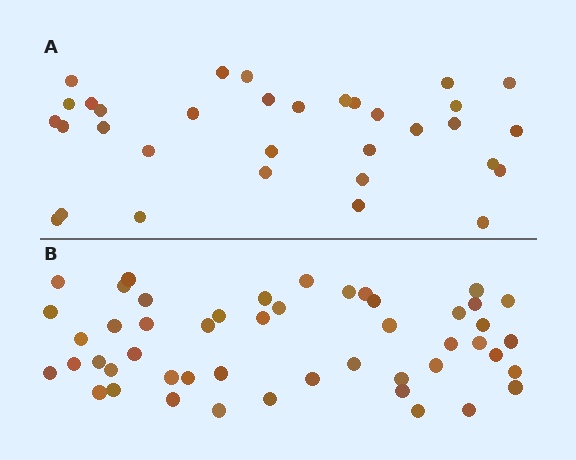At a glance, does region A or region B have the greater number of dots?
Region B (the bottom region) has more dots.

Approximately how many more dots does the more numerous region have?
Region B has approximately 15 more dots than region A.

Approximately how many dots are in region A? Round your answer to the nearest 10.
About 30 dots. (The exact count is 33, which rounds to 30.)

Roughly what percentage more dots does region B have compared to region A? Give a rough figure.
About 50% more.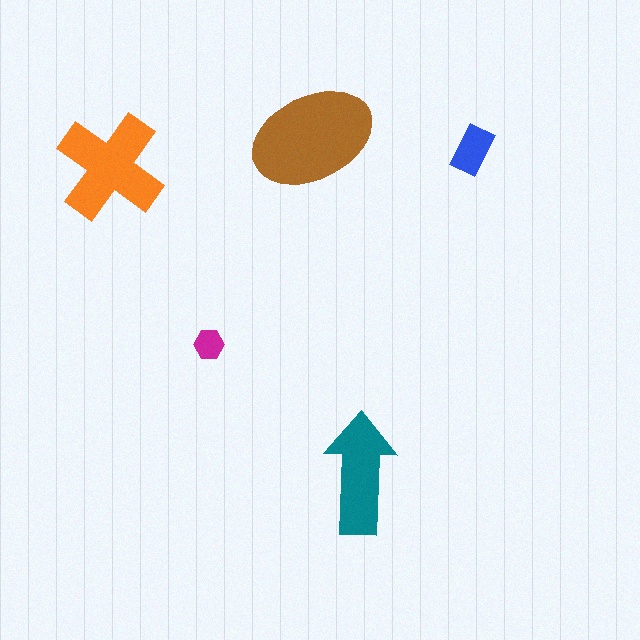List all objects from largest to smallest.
The brown ellipse, the orange cross, the teal arrow, the blue rectangle, the magenta hexagon.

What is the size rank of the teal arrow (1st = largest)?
3rd.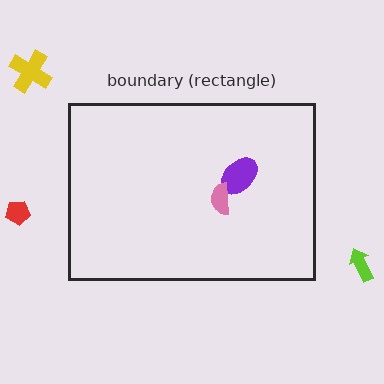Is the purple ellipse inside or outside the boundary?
Inside.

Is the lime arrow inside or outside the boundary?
Outside.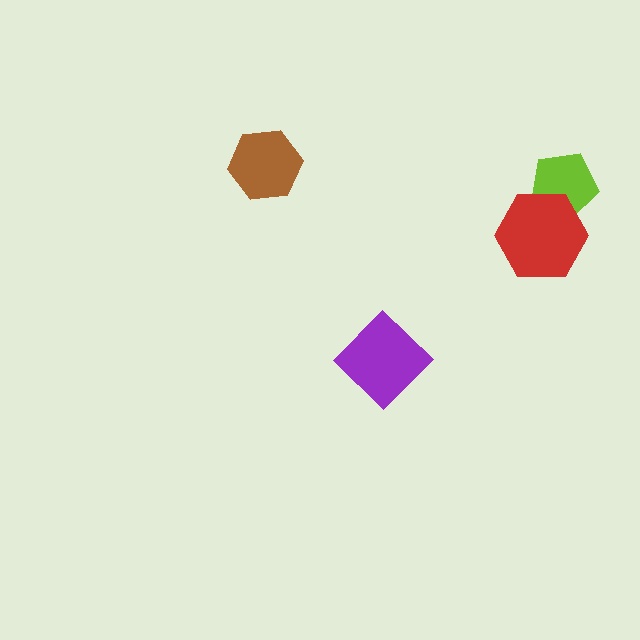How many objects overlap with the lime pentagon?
1 object overlaps with the lime pentagon.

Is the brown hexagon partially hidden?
No, no other shape covers it.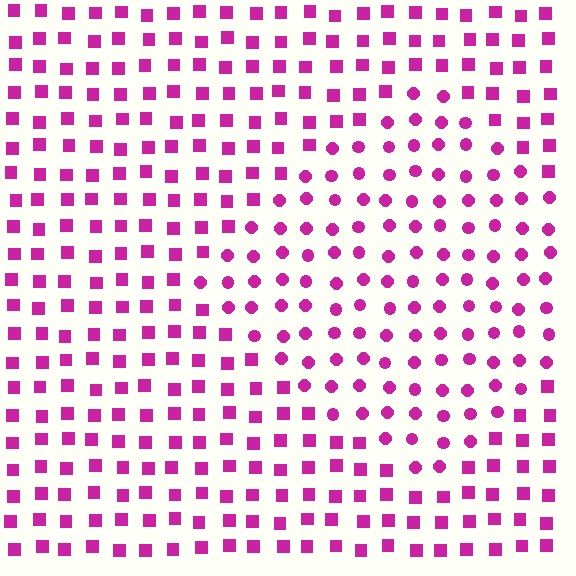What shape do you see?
I see a diamond.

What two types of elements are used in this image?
The image uses circles inside the diamond region and squares outside it.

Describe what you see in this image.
The image is filled with small magenta elements arranged in a uniform grid. A diamond-shaped region contains circles, while the surrounding area contains squares. The boundary is defined purely by the change in element shape.